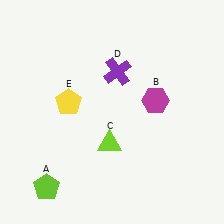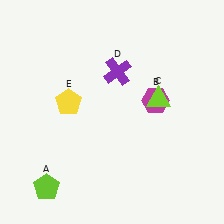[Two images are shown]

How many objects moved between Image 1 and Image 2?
1 object moved between the two images.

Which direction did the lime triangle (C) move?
The lime triangle (C) moved right.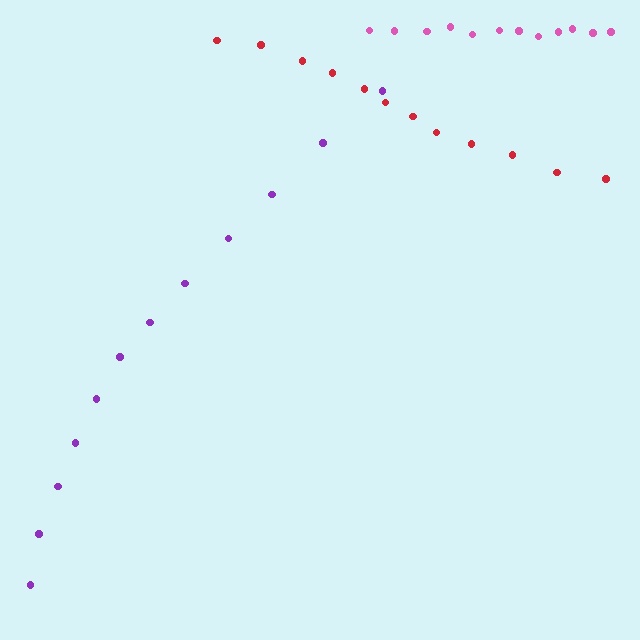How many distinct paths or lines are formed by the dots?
There are 3 distinct paths.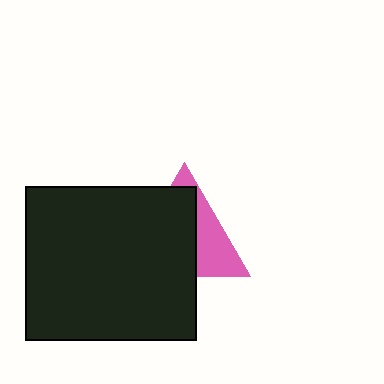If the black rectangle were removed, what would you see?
You would see the complete pink triangle.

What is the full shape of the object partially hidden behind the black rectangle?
The partially hidden object is a pink triangle.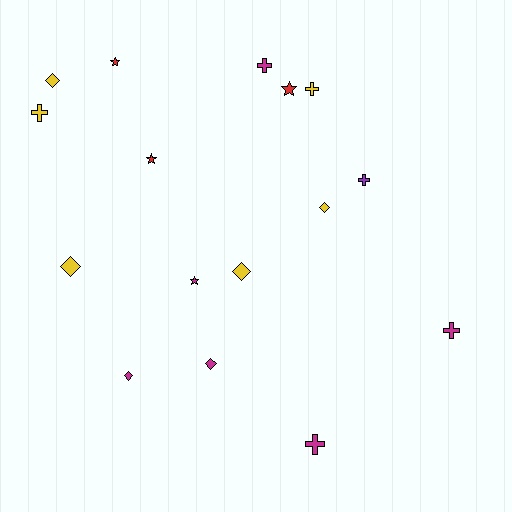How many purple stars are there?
There are no purple stars.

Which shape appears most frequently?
Cross, with 6 objects.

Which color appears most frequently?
Yellow, with 6 objects.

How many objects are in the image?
There are 16 objects.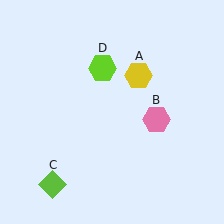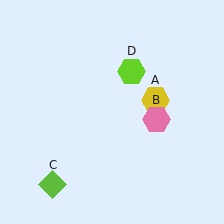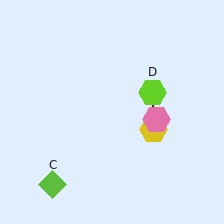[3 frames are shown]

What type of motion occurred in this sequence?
The yellow hexagon (object A), lime hexagon (object D) rotated clockwise around the center of the scene.